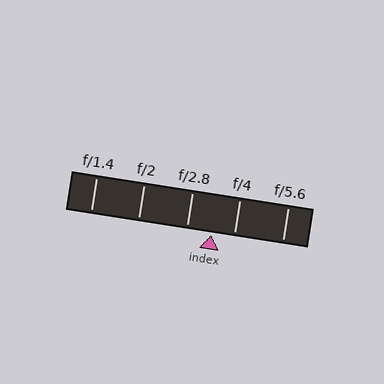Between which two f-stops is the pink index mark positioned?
The index mark is between f/2.8 and f/4.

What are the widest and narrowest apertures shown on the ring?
The widest aperture shown is f/1.4 and the narrowest is f/5.6.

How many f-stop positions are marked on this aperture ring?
There are 5 f-stop positions marked.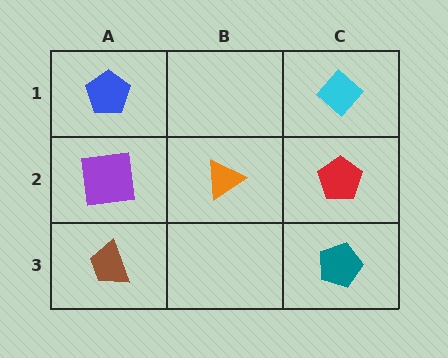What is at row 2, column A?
A purple square.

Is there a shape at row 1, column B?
No, that cell is empty.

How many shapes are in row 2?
3 shapes.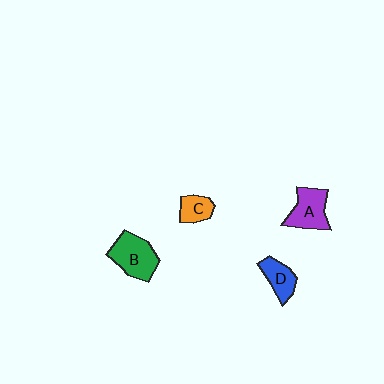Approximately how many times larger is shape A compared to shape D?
Approximately 1.4 times.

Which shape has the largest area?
Shape B (green).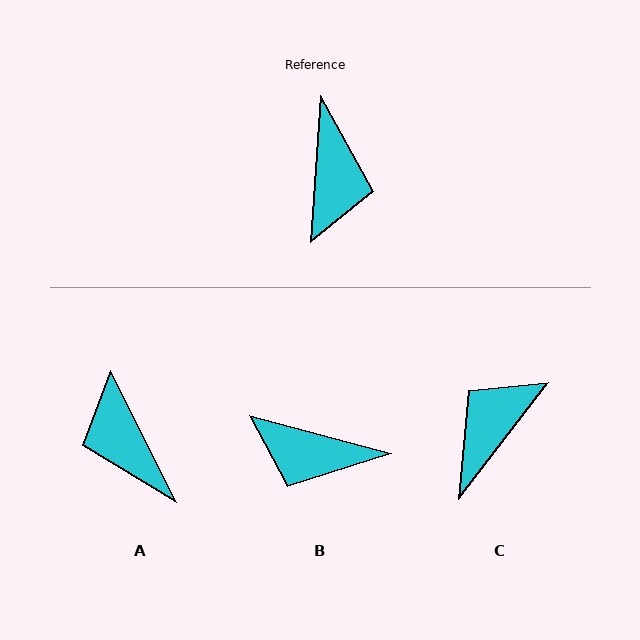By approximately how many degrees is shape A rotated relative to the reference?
Approximately 150 degrees clockwise.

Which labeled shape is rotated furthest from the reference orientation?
A, about 150 degrees away.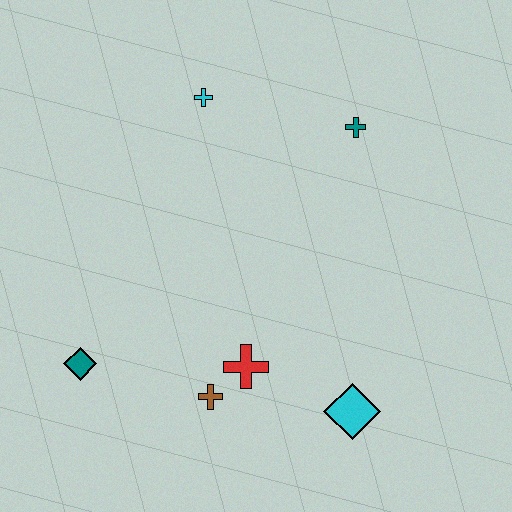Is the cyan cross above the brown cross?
Yes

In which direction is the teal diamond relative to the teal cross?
The teal diamond is to the left of the teal cross.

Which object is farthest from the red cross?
The cyan cross is farthest from the red cross.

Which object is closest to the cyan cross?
The teal cross is closest to the cyan cross.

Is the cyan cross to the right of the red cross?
No